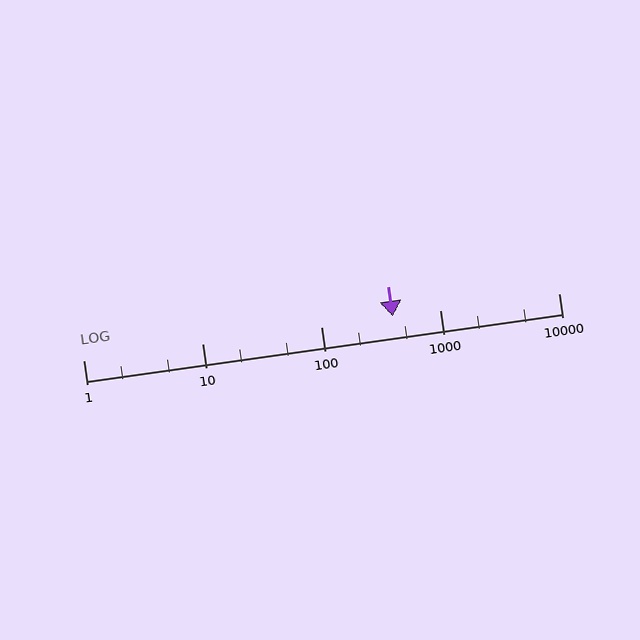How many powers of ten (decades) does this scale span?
The scale spans 4 decades, from 1 to 10000.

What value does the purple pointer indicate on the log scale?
The pointer indicates approximately 400.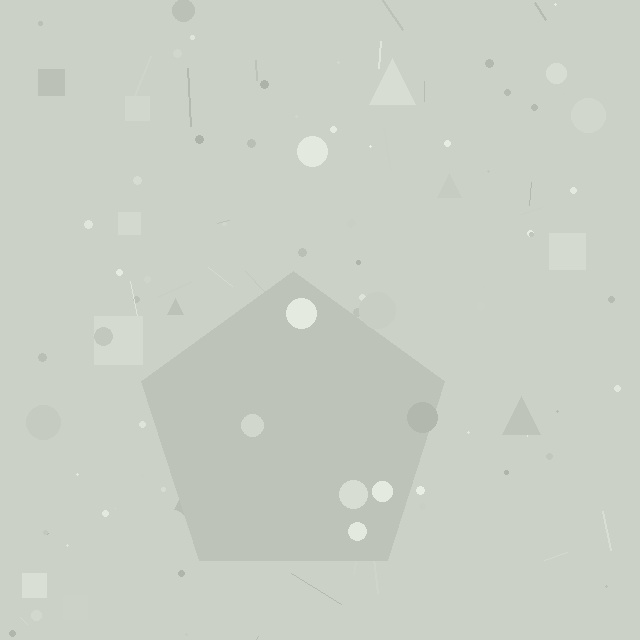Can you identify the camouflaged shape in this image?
The camouflaged shape is a pentagon.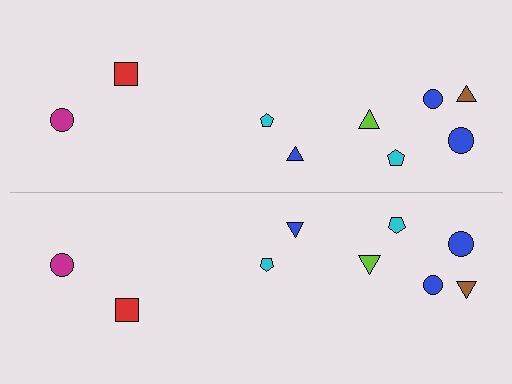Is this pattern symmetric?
Yes, this pattern has bilateral (reflection) symmetry.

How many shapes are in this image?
There are 18 shapes in this image.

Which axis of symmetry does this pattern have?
The pattern has a horizontal axis of symmetry running through the center of the image.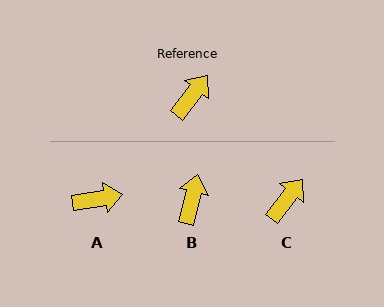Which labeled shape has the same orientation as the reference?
C.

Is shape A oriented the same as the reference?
No, it is off by about 43 degrees.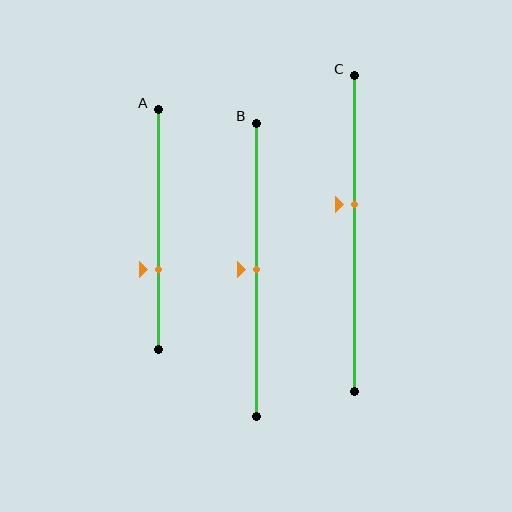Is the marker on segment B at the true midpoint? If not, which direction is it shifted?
Yes, the marker on segment B is at the true midpoint.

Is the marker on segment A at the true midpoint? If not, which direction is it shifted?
No, the marker on segment A is shifted downward by about 17% of the segment length.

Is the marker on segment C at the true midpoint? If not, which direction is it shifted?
No, the marker on segment C is shifted upward by about 9% of the segment length.